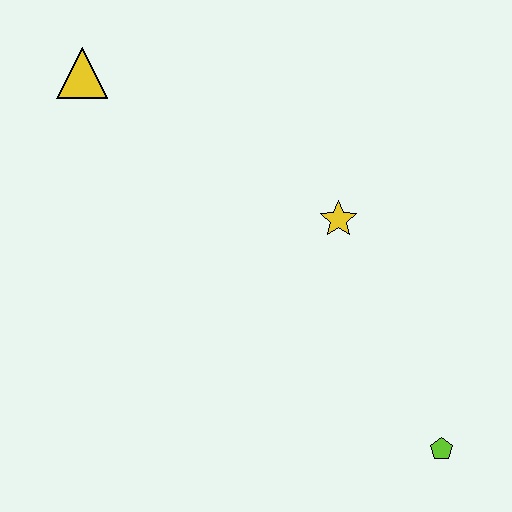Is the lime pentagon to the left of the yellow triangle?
No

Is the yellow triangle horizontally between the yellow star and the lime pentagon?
No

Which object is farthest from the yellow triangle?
The lime pentagon is farthest from the yellow triangle.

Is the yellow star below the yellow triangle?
Yes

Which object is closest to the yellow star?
The lime pentagon is closest to the yellow star.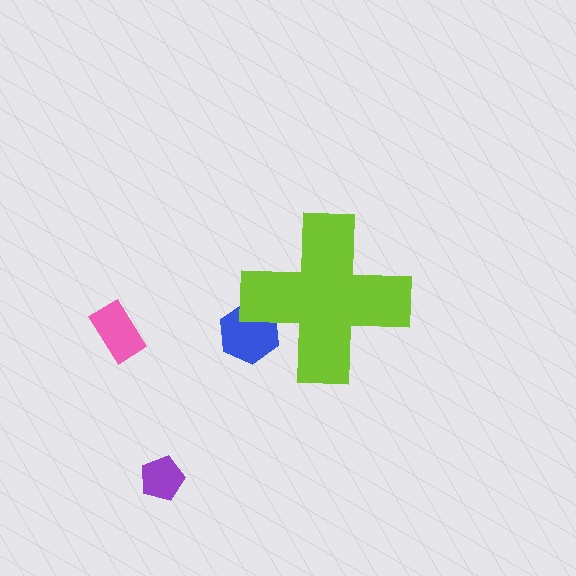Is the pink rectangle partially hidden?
No, the pink rectangle is fully visible.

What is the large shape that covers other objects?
A lime cross.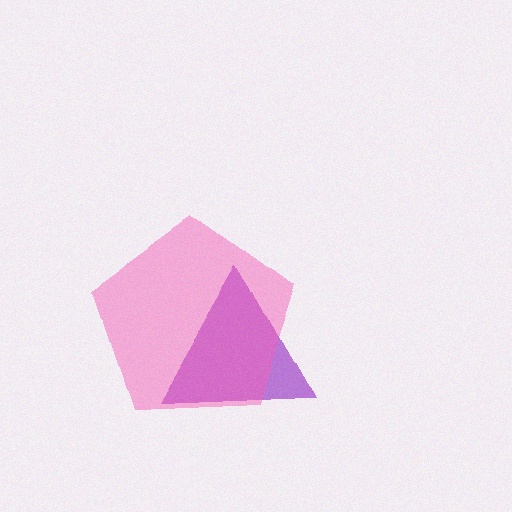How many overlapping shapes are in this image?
There are 2 overlapping shapes in the image.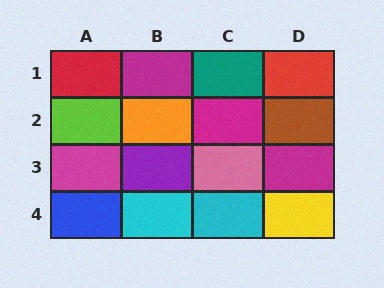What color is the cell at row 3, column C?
Pink.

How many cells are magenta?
4 cells are magenta.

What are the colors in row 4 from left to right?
Blue, cyan, cyan, yellow.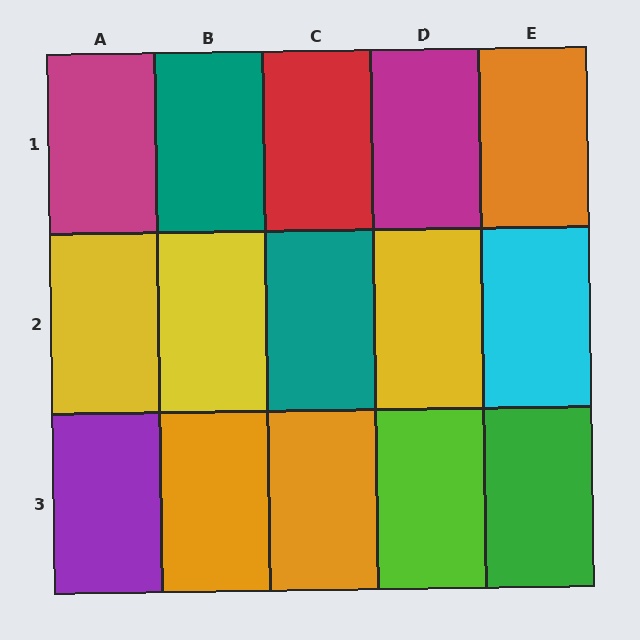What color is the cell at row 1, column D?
Magenta.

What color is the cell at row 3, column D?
Lime.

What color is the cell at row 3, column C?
Orange.